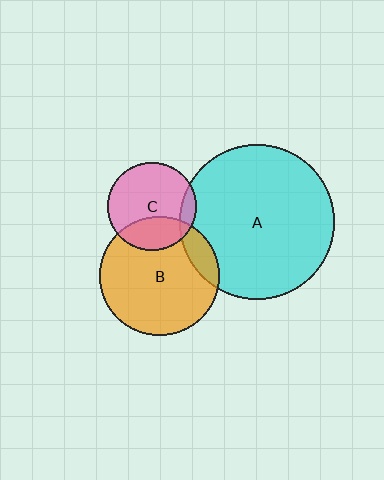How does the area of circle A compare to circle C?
Approximately 3.1 times.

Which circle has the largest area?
Circle A (cyan).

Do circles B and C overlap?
Yes.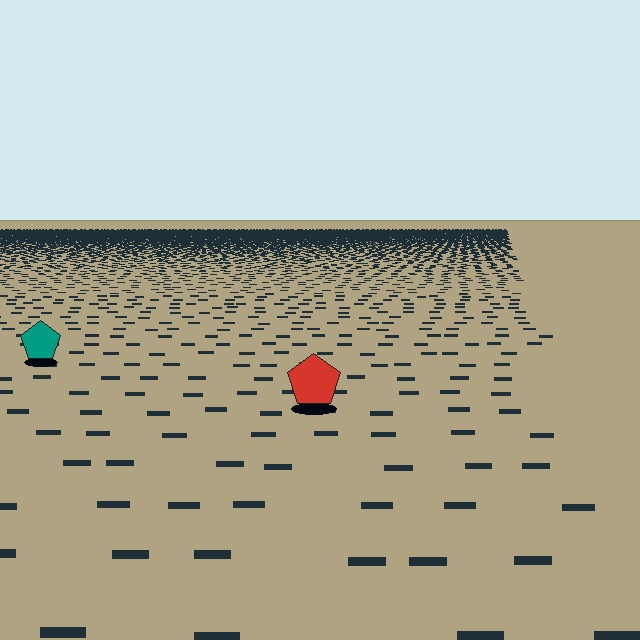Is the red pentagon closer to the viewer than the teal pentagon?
Yes. The red pentagon is closer — you can tell from the texture gradient: the ground texture is coarser near it.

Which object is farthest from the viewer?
The teal pentagon is farthest from the viewer. It appears smaller and the ground texture around it is denser.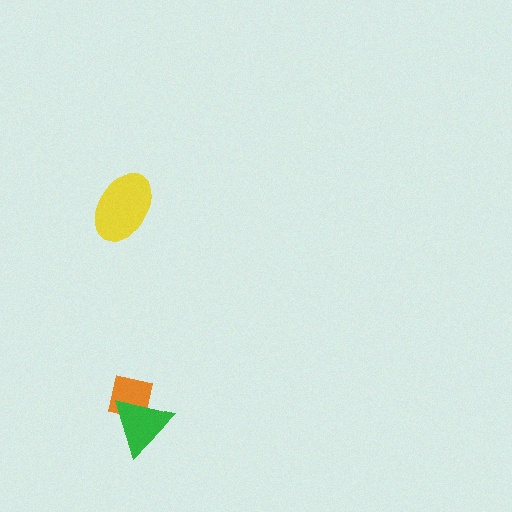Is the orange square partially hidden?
Yes, it is partially covered by another shape.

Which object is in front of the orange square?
The green triangle is in front of the orange square.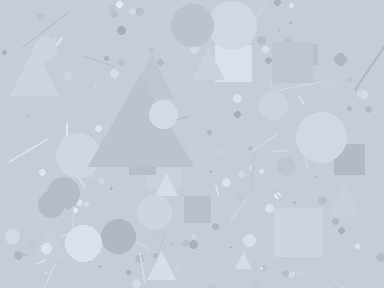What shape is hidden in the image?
A triangle is hidden in the image.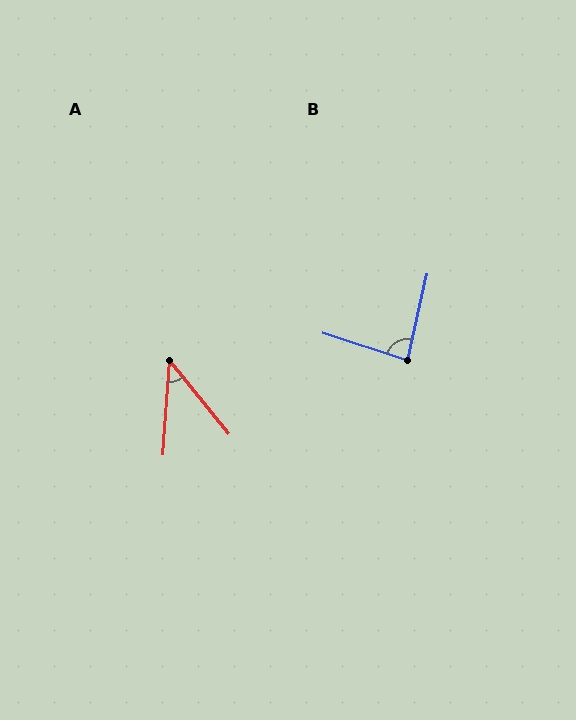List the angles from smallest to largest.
A (43°), B (85°).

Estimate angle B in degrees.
Approximately 85 degrees.